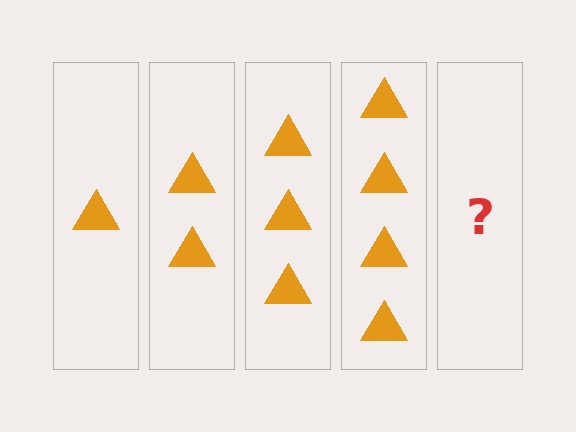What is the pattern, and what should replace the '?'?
The pattern is that each step adds one more triangle. The '?' should be 5 triangles.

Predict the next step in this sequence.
The next step is 5 triangles.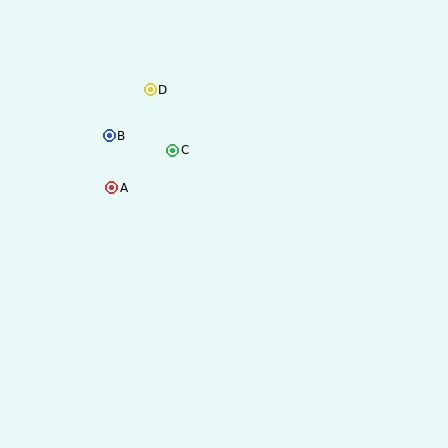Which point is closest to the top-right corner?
Point D is closest to the top-right corner.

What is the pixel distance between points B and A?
The distance between B and A is 52 pixels.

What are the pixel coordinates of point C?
Point C is at (173, 150).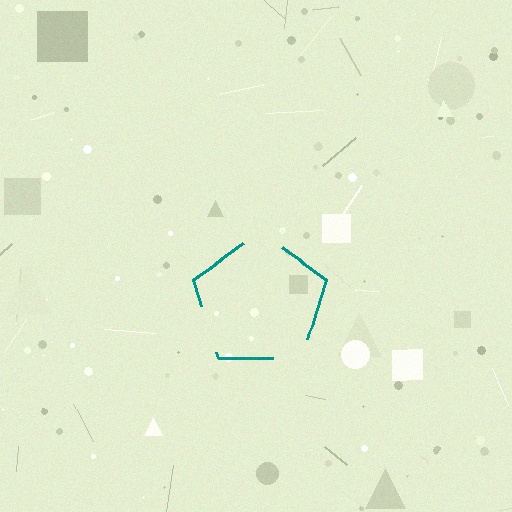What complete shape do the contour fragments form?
The contour fragments form a pentagon.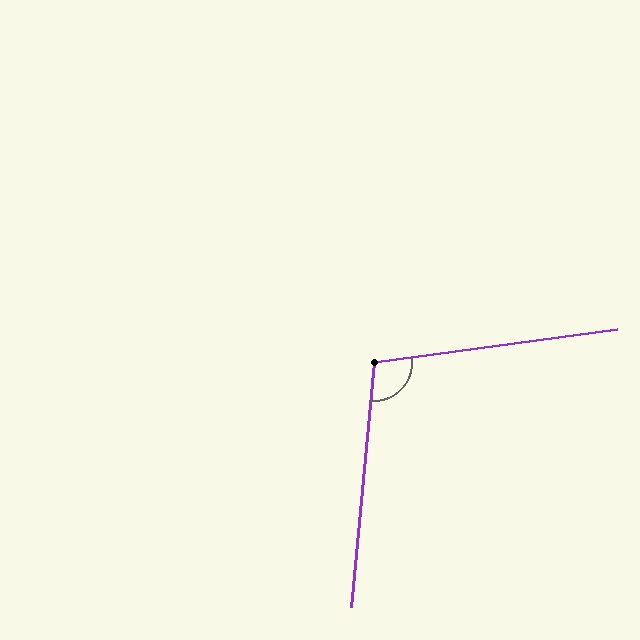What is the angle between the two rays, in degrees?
Approximately 103 degrees.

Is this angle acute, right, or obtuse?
It is obtuse.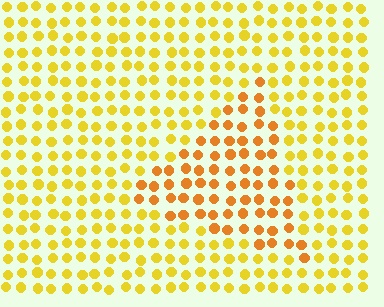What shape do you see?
I see a triangle.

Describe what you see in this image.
The image is filled with small yellow elements in a uniform arrangement. A triangle-shaped region is visible where the elements are tinted to a slightly different hue, forming a subtle color boundary.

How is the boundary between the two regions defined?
The boundary is defined purely by a slight shift in hue (about 26 degrees). Spacing, size, and orientation are identical on both sides.